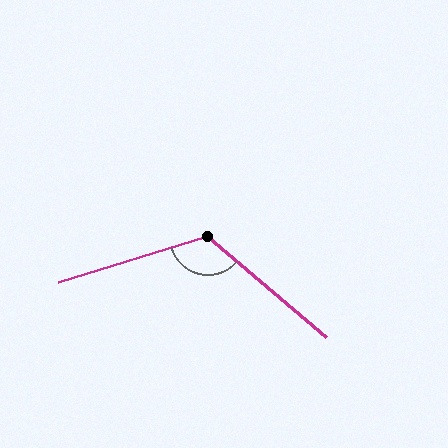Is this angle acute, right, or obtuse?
It is obtuse.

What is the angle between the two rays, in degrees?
Approximately 123 degrees.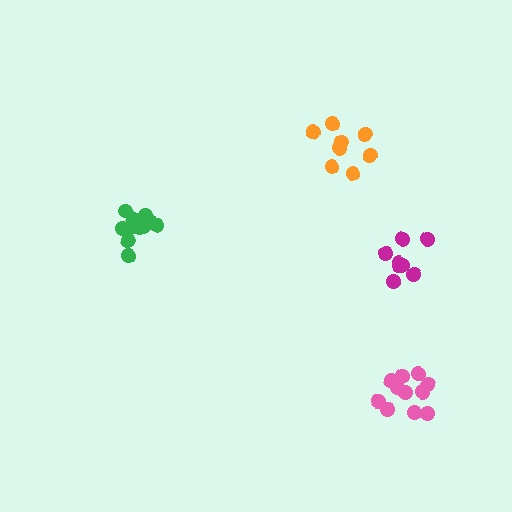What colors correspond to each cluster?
The clusters are colored: pink, green, orange, magenta.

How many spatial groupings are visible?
There are 4 spatial groupings.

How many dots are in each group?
Group 1: 11 dots, Group 2: 11 dots, Group 3: 8 dots, Group 4: 8 dots (38 total).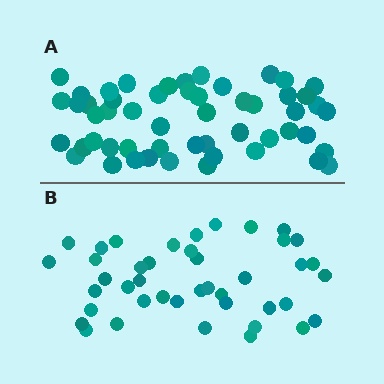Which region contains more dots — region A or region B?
Region A (the top region) has more dots.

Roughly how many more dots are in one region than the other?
Region A has roughly 12 or so more dots than region B.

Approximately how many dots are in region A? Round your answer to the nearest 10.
About 50 dots. (The exact count is 53, which rounds to 50.)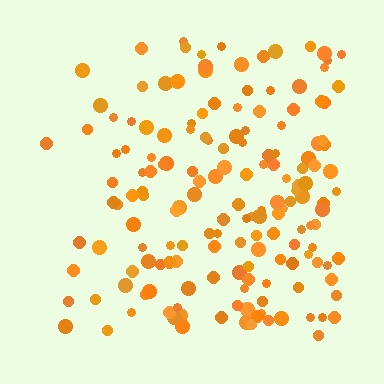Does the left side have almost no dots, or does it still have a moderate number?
Still a moderate number, just noticeably fewer than the right.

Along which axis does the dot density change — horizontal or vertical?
Horizontal.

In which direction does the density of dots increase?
From left to right, with the right side densest.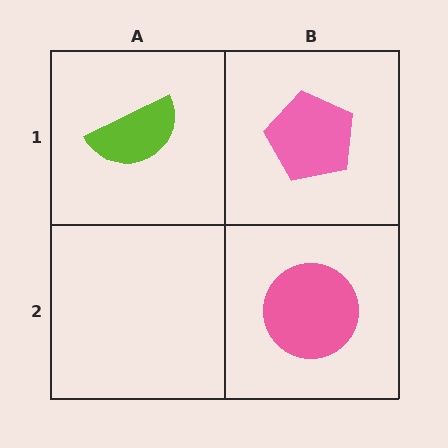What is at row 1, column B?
A pink pentagon.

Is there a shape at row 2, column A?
No, that cell is empty.